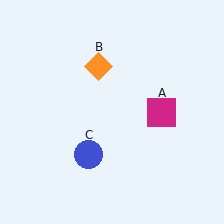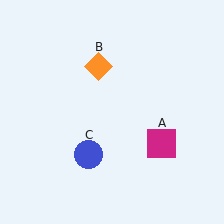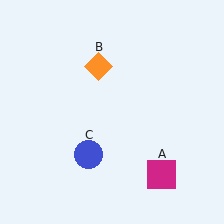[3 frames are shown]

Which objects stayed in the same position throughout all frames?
Orange diamond (object B) and blue circle (object C) remained stationary.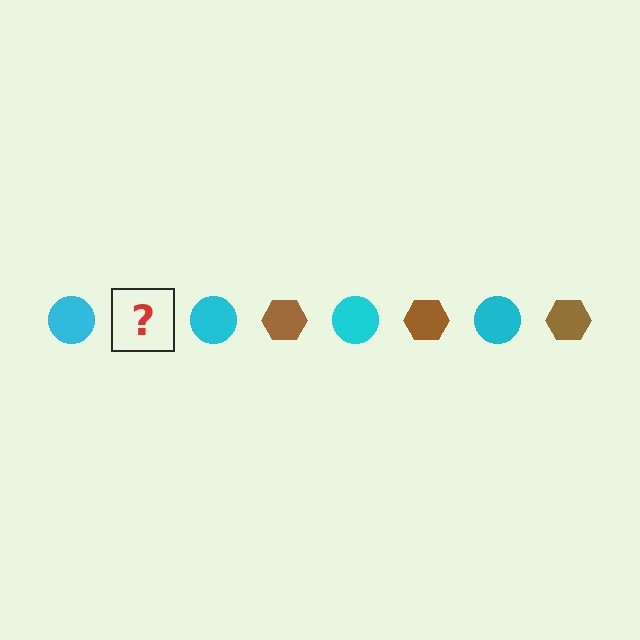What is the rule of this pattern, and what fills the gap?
The rule is that the pattern alternates between cyan circle and brown hexagon. The gap should be filled with a brown hexagon.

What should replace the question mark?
The question mark should be replaced with a brown hexagon.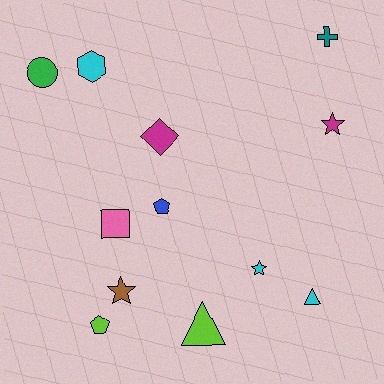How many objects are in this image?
There are 12 objects.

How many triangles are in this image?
There are 2 triangles.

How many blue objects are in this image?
There is 1 blue object.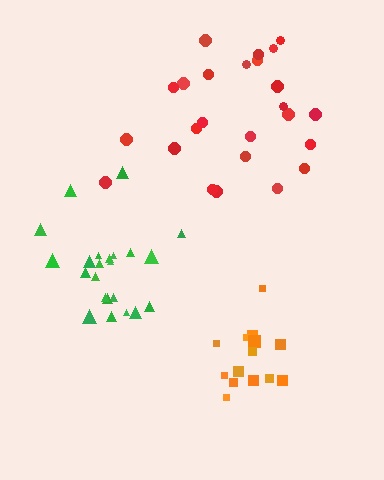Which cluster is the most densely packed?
Orange.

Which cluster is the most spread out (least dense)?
Red.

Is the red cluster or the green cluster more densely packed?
Green.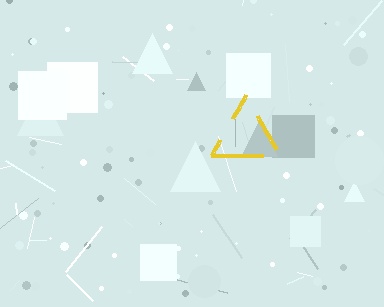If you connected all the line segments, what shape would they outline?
They would outline a triangle.